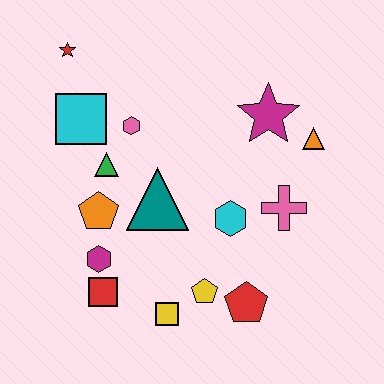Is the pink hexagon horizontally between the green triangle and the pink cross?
Yes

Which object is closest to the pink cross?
The cyan hexagon is closest to the pink cross.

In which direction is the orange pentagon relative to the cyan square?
The orange pentagon is below the cyan square.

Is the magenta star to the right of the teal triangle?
Yes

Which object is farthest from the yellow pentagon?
The red star is farthest from the yellow pentagon.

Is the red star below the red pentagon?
No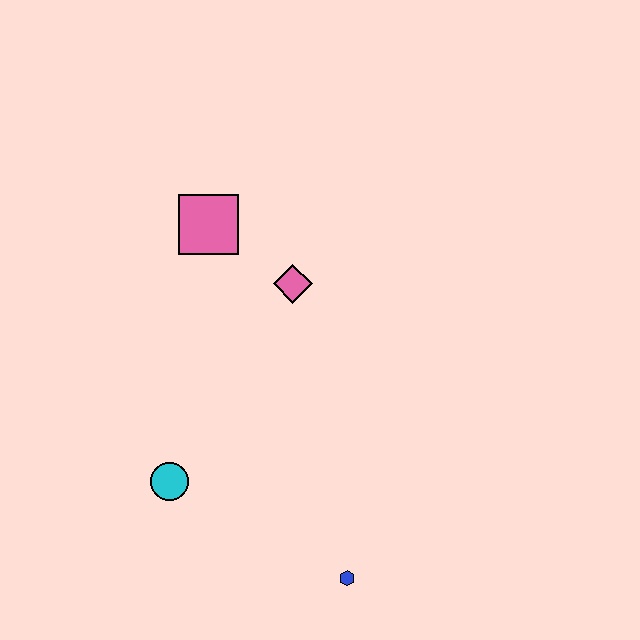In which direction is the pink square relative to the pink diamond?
The pink square is to the left of the pink diamond.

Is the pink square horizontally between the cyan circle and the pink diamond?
Yes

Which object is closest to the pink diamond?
The pink square is closest to the pink diamond.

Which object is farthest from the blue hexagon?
The pink square is farthest from the blue hexagon.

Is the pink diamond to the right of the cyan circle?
Yes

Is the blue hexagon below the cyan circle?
Yes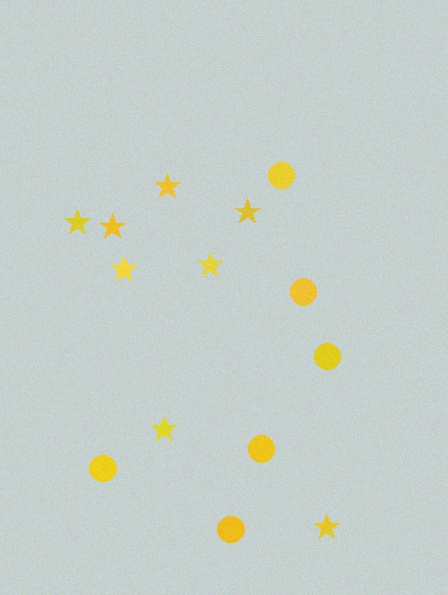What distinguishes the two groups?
There are 2 groups: one group of stars (8) and one group of circles (6).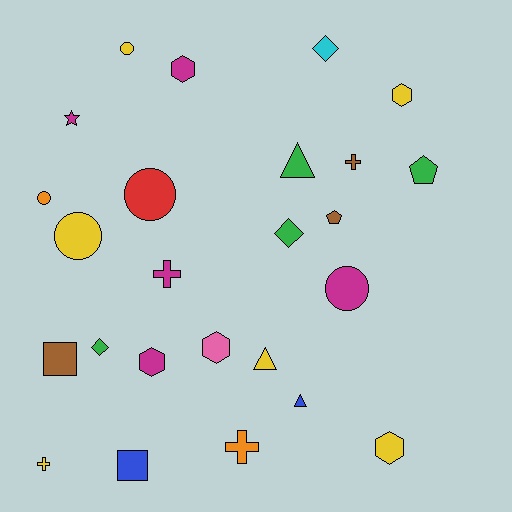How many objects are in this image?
There are 25 objects.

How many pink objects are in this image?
There is 1 pink object.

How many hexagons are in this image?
There are 5 hexagons.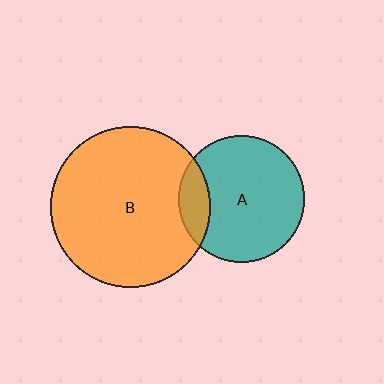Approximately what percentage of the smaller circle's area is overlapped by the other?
Approximately 15%.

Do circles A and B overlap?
Yes.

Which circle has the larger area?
Circle B (orange).